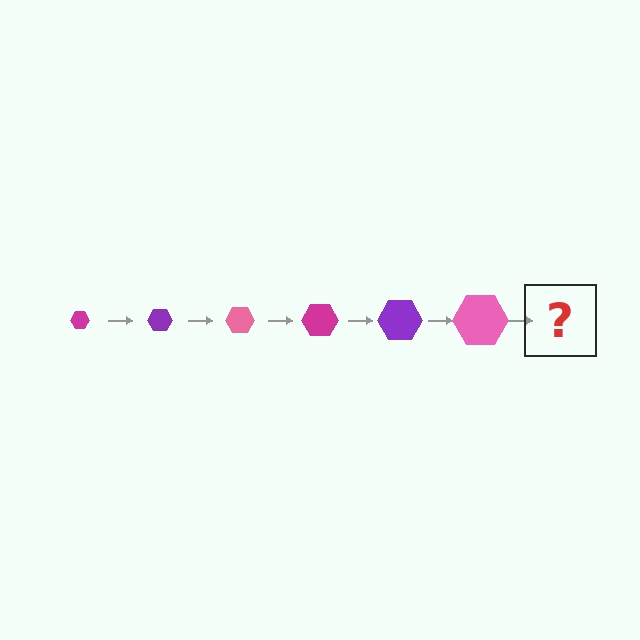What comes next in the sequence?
The next element should be a magenta hexagon, larger than the previous one.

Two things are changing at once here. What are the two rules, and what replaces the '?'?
The two rules are that the hexagon grows larger each step and the color cycles through magenta, purple, and pink. The '?' should be a magenta hexagon, larger than the previous one.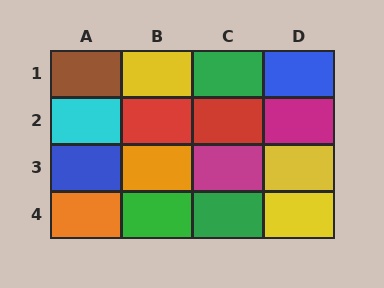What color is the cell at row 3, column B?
Orange.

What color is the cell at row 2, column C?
Red.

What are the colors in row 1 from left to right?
Brown, yellow, green, blue.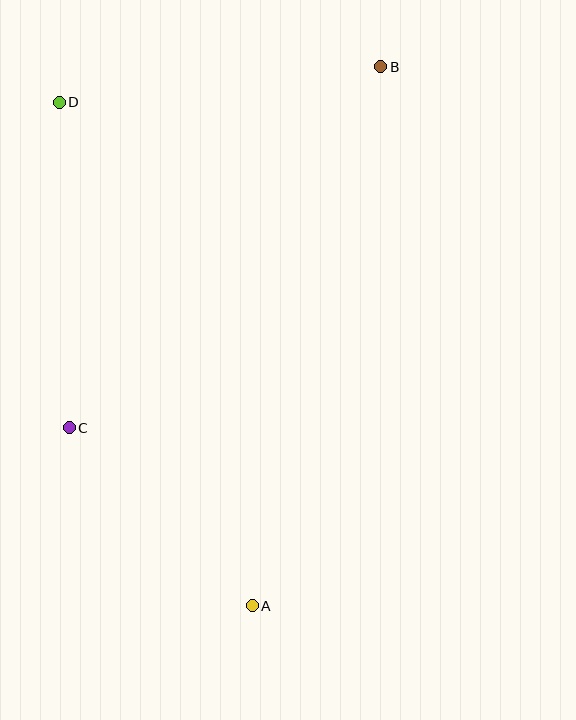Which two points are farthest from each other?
Points A and B are farthest from each other.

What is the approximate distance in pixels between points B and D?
The distance between B and D is approximately 324 pixels.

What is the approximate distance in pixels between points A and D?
The distance between A and D is approximately 539 pixels.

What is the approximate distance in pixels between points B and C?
The distance between B and C is approximately 477 pixels.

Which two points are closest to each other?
Points A and C are closest to each other.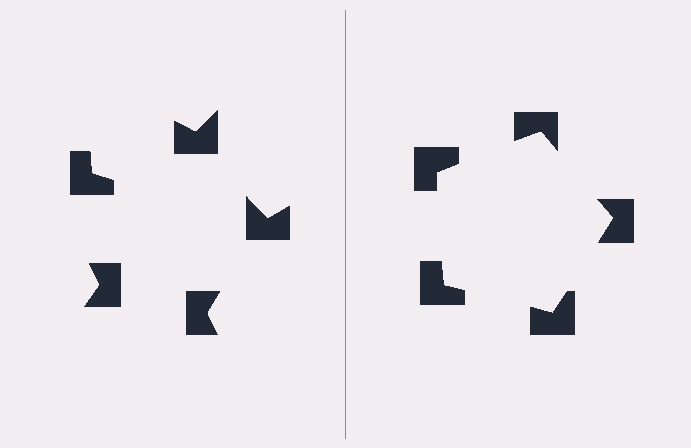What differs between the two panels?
The notched squares are positioned identically on both sides; only the wedge orientations differ. On the right they align to a pentagon; on the left they are misaligned.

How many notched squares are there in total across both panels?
10 — 5 on each side.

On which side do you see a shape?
An illusory pentagon appears on the right side. On the left side the wedge cuts are rotated, so no coherent shape forms.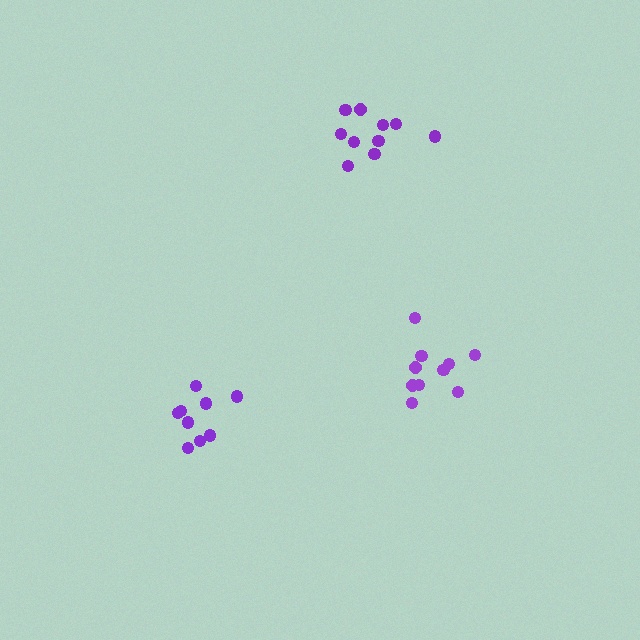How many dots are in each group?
Group 1: 10 dots, Group 2: 9 dots, Group 3: 10 dots (29 total).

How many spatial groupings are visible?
There are 3 spatial groupings.